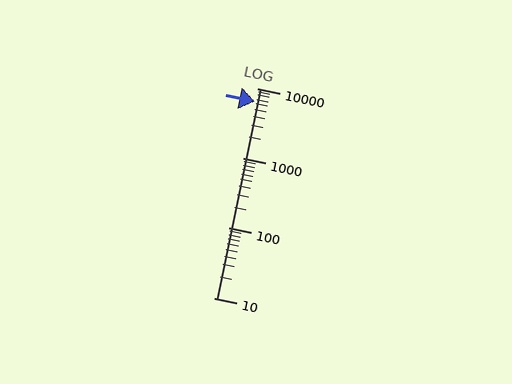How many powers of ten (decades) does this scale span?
The scale spans 3 decades, from 10 to 10000.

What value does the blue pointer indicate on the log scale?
The pointer indicates approximately 6500.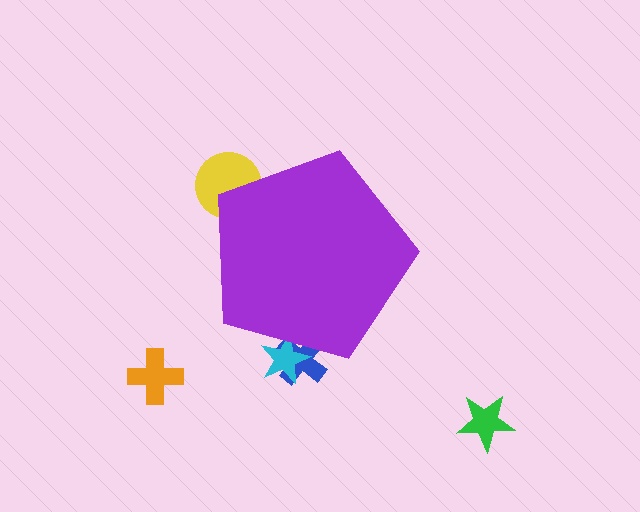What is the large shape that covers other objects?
A purple pentagon.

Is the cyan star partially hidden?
Yes, the cyan star is partially hidden behind the purple pentagon.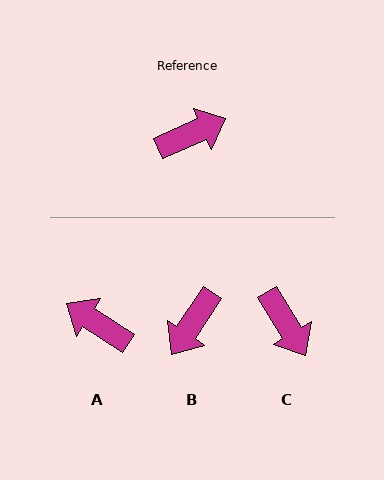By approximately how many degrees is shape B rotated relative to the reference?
Approximately 147 degrees clockwise.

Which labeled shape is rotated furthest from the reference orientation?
B, about 147 degrees away.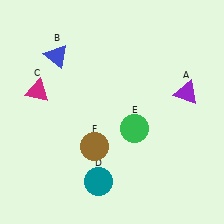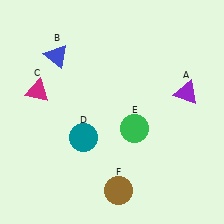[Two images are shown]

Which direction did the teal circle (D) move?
The teal circle (D) moved up.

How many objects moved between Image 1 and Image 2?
2 objects moved between the two images.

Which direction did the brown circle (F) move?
The brown circle (F) moved down.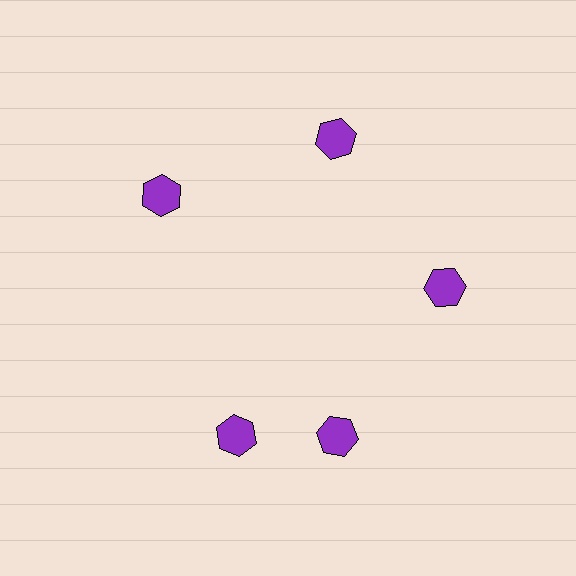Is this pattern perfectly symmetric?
No. The 5 purple hexagons are arranged in a ring, but one element near the 8 o'clock position is rotated out of alignment along the ring, breaking the 5-fold rotational symmetry.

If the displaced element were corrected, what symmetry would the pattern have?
It would have 5-fold rotational symmetry — the pattern would map onto itself every 72 degrees.